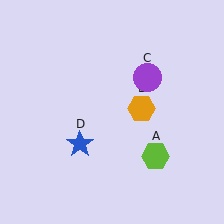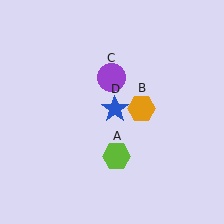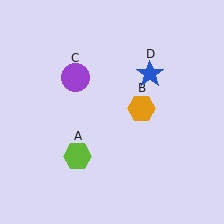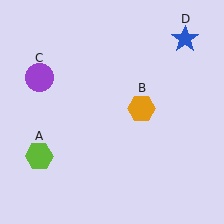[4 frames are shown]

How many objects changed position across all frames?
3 objects changed position: lime hexagon (object A), purple circle (object C), blue star (object D).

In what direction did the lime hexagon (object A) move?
The lime hexagon (object A) moved left.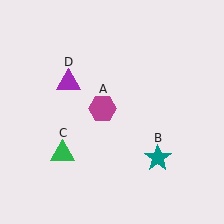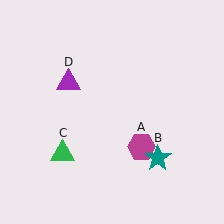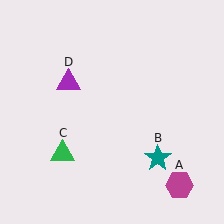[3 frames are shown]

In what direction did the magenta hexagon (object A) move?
The magenta hexagon (object A) moved down and to the right.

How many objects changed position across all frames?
1 object changed position: magenta hexagon (object A).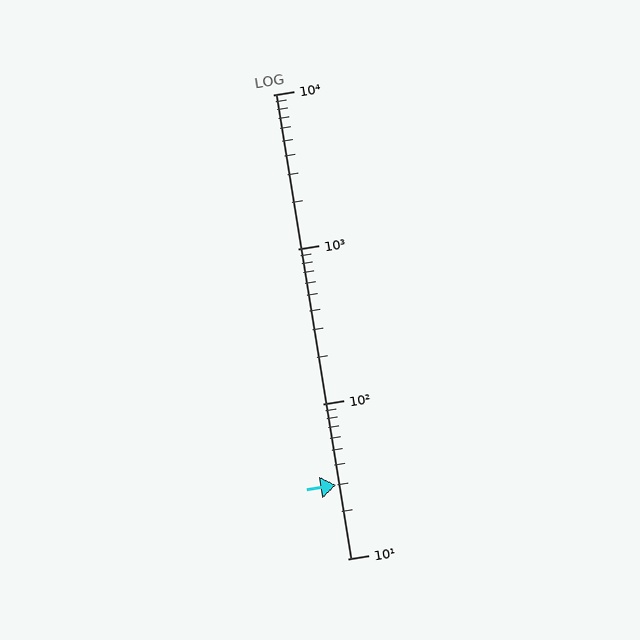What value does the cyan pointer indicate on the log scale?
The pointer indicates approximately 30.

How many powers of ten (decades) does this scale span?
The scale spans 3 decades, from 10 to 10000.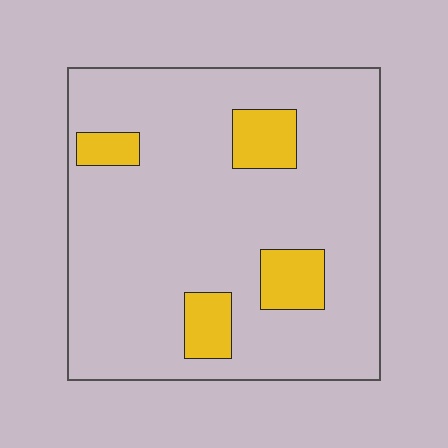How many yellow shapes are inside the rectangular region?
4.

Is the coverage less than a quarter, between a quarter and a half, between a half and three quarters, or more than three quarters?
Less than a quarter.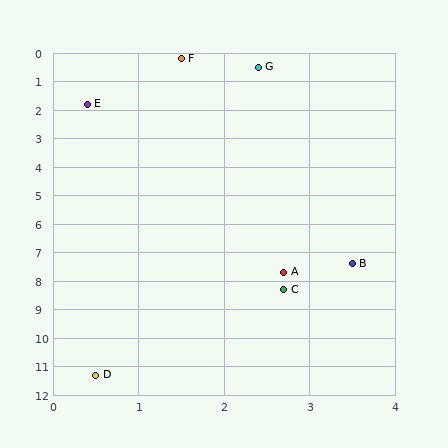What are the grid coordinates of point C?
Point C is at approximately (2.7, 8.3).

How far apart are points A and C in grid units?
Points A and C are about 0.6 grid units apart.